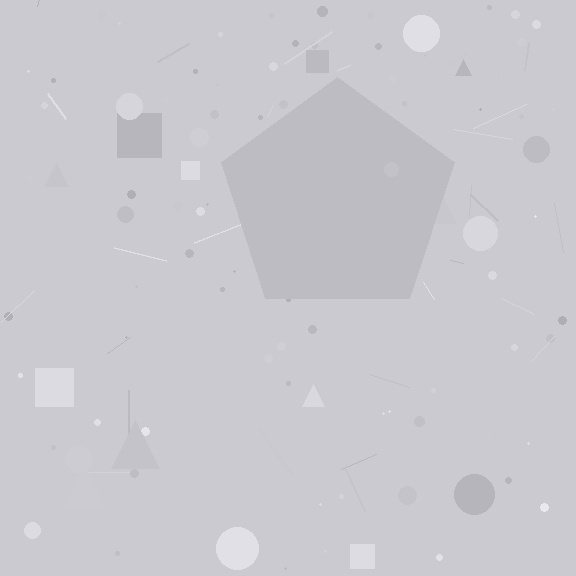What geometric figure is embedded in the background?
A pentagon is embedded in the background.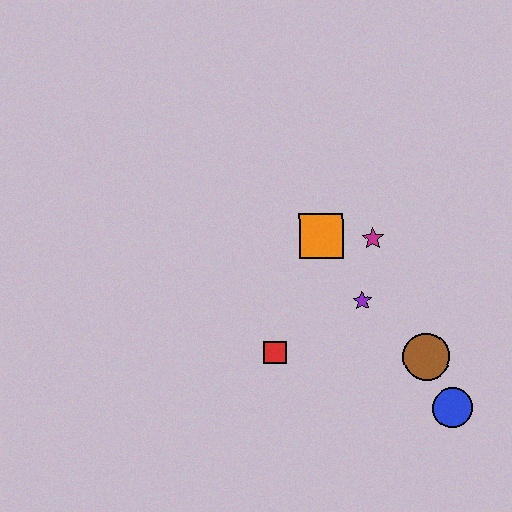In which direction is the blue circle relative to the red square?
The blue circle is to the right of the red square.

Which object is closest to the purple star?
The magenta star is closest to the purple star.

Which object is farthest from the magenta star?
The blue circle is farthest from the magenta star.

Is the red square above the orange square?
No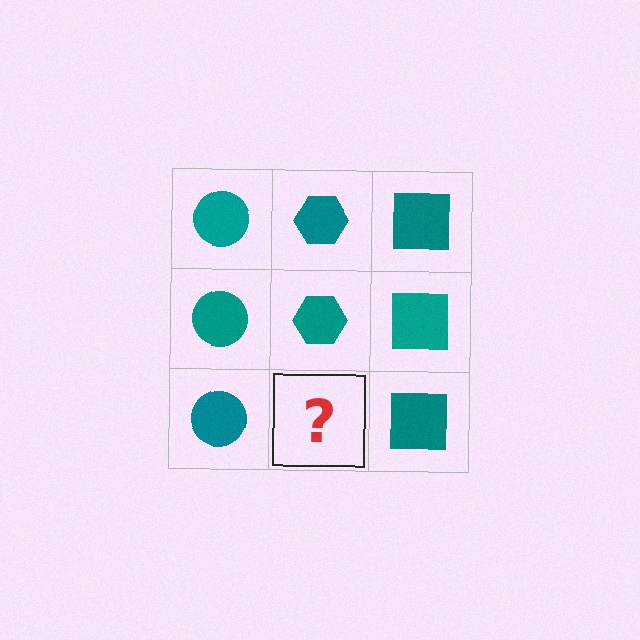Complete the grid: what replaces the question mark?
The question mark should be replaced with a teal hexagon.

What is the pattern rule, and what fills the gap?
The rule is that each column has a consistent shape. The gap should be filled with a teal hexagon.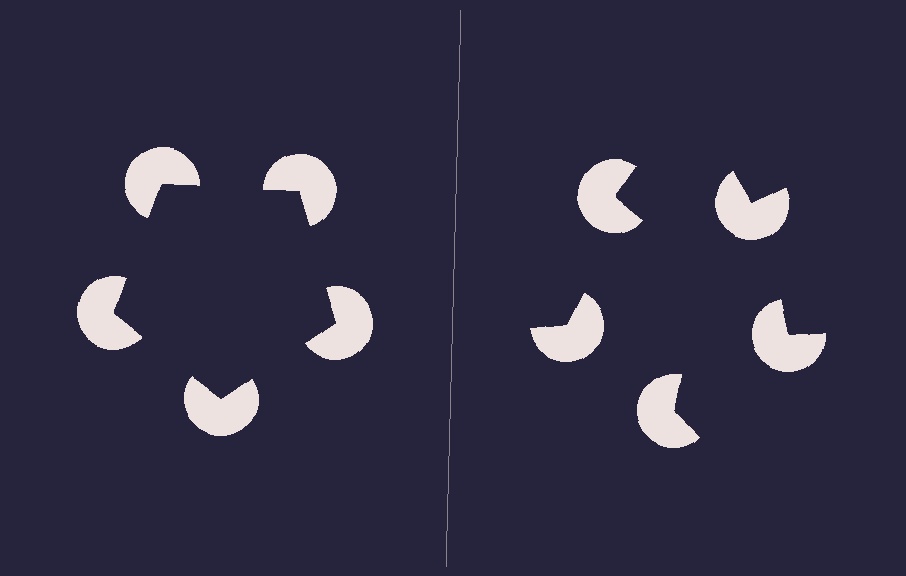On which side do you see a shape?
An illusory pentagon appears on the left side. On the right side the wedge cuts are rotated, so no coherent shape forms.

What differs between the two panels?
The pac-man discs are positioned identically on both sides; only the wedge orientations differ. On the left they align to a pentagon; on the right they are misaligned.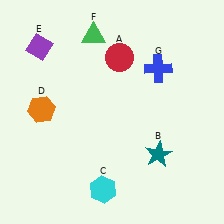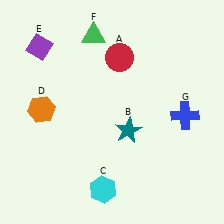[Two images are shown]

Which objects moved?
The objects that moved are: the teal star (B), the blue cross (G).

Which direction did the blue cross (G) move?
The blue cross (G) moved down.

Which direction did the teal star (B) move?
The teal star (B) moved left.